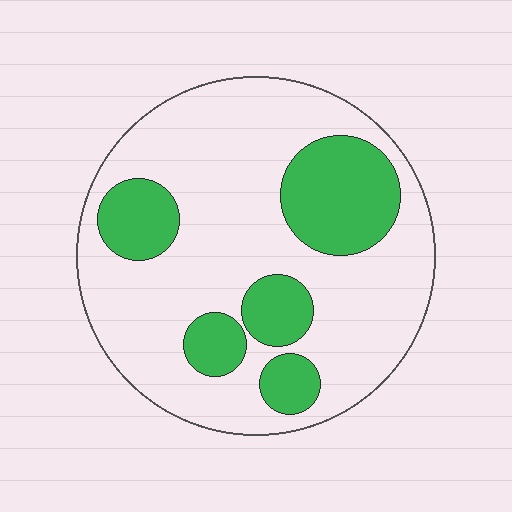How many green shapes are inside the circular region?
5.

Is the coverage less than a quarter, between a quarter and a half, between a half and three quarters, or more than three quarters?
Between a quarter and a half.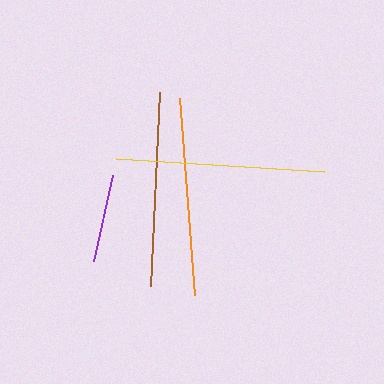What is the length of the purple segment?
The purple segment is approximately 88 pixels long.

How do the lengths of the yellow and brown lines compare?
The yellow and brown lines are approximately the same length.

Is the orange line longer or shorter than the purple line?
The orange line is longer than the purple line.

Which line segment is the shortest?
The purple line is the shortest at approximately 88 pixels.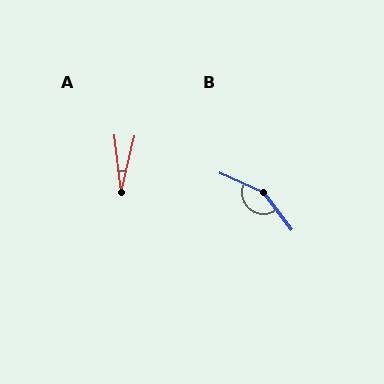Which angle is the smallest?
A, at approximately 20 degrees.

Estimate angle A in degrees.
Approximately 20 degrees.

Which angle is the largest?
B, at approximately 150 degrees.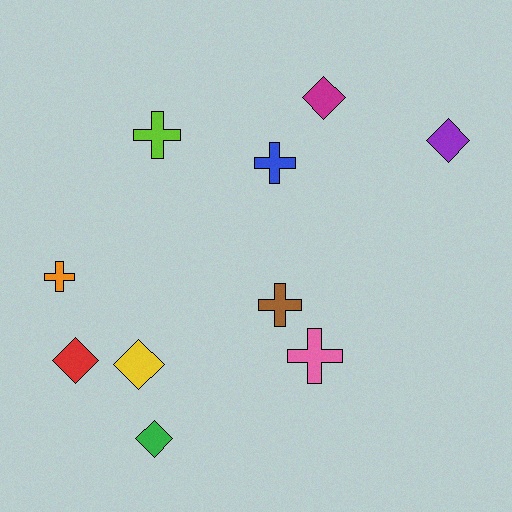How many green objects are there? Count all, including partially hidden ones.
There is 1 green object.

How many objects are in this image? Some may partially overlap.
There are 10 objects.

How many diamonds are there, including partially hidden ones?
There are 5 diamonds.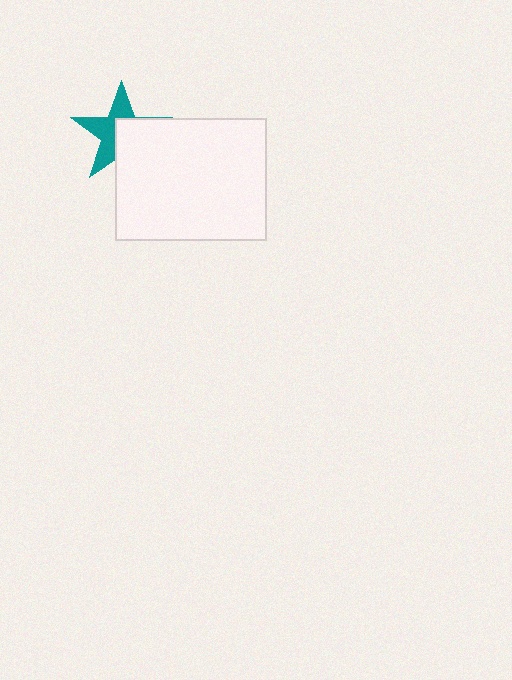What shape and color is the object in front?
The object in front is a white rectangle.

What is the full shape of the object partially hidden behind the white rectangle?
The partially hidden object is a teal star.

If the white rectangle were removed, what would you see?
You would see the complete teal star.